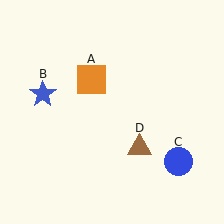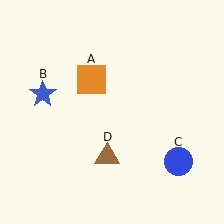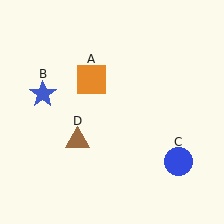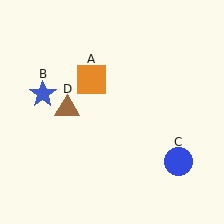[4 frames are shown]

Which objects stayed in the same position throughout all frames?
Orange square (object A) and blue star (object B) and blue circle (object C) remained stationary.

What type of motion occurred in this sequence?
The brown triangle (object D) rotated clockwise around the center of the scene.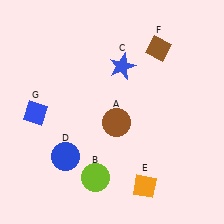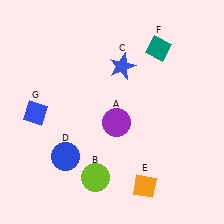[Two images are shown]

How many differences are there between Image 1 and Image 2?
There are 2 differences between the two images.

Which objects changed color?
A changed from brown to purple. F changed from brown to teal.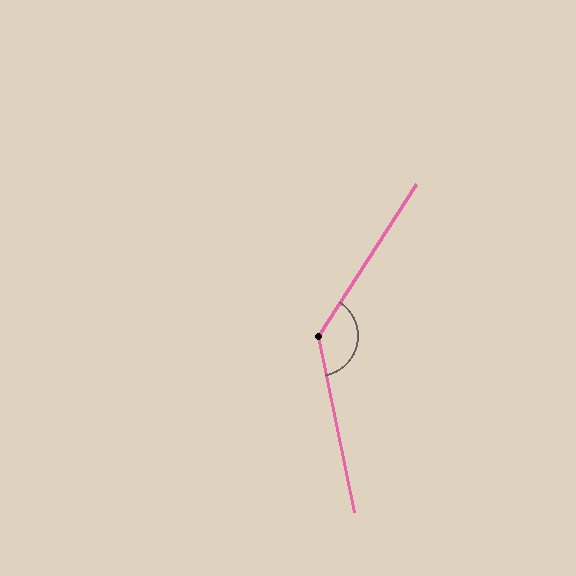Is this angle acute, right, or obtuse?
It is obtuse.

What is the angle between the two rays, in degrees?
Approximately 136 degrees.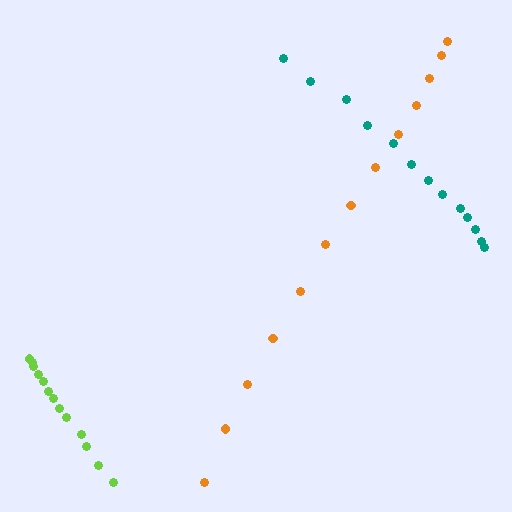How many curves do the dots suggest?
There are 3 distinct paths.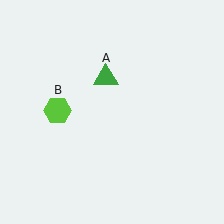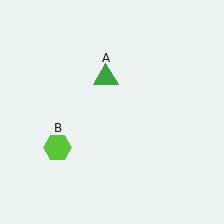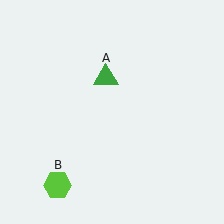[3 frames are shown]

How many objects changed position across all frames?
1 object changed position: lime hexagon (object B).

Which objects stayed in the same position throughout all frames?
Green triangle (object A) remained stationary.